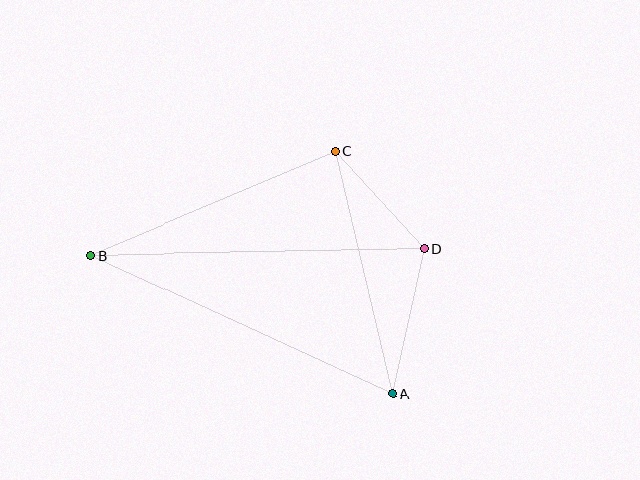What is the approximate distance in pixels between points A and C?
The distance between A and C is approximately 249 pixels.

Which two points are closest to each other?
Points C and D are closest to each other.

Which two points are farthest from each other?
Points B and D are farthest from each other.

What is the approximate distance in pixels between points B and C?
The distance between B and C is approximately 266 pixels.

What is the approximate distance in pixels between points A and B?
The distance between A and B is approximately 332 pixels.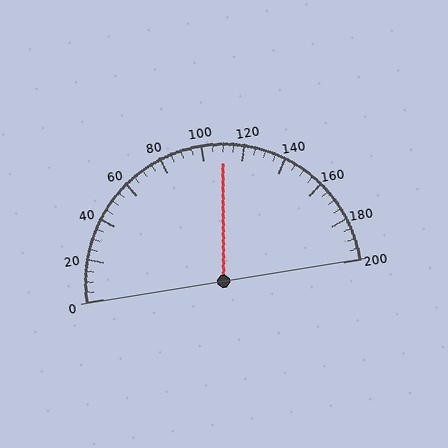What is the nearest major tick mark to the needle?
The nearest major tick mark is 120.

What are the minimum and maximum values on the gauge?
The gauge ranges from 0 to 200.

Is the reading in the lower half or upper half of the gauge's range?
The reading is in the upper half of the range (0 to 200).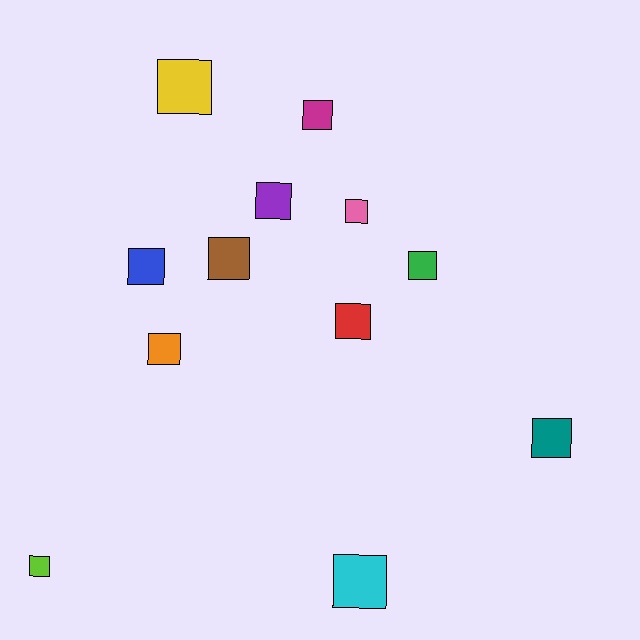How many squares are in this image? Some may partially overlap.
There are 12 squares.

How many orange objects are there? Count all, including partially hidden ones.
There is 1 orange object.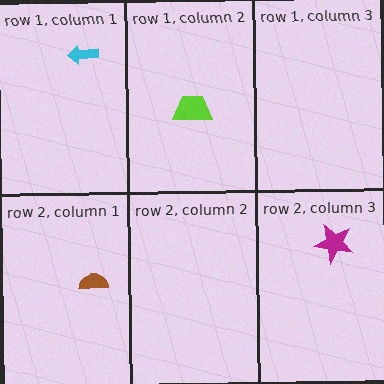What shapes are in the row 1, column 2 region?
The lime trapezoid.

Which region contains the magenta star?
The row 2, column 3 region.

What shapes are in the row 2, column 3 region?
The magenta star.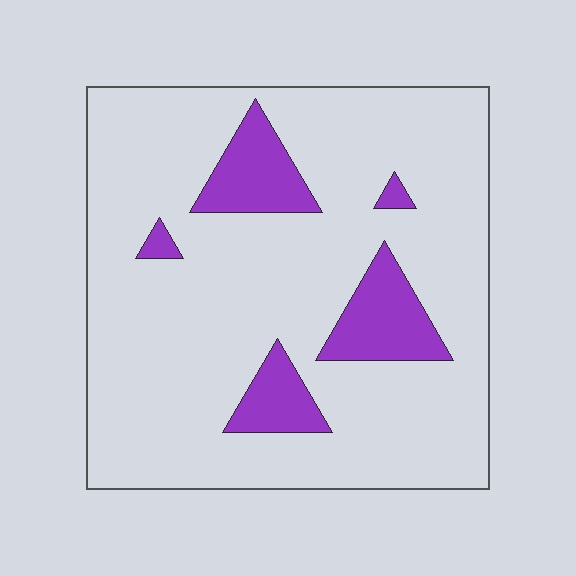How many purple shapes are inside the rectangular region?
5.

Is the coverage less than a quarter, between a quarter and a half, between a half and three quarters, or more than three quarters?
Less than a quarter.